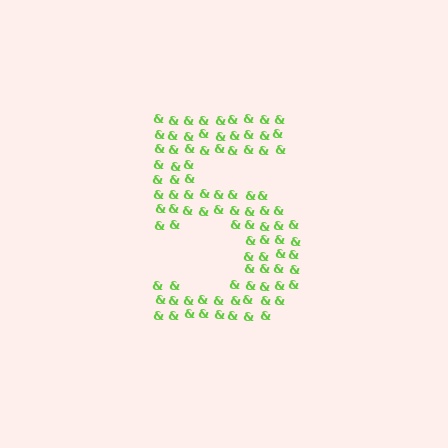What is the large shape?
The large shape is the digit 5.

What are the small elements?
The small elements are ampersands.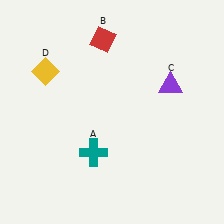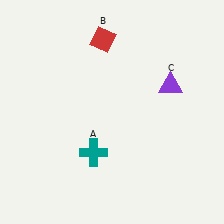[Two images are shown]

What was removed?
The yellow diamond (D) was removed in Image 2.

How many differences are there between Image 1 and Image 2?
There is 1 difference between the two images.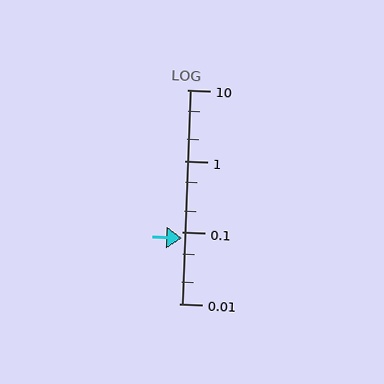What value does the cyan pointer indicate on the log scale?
The pointer indicates approximately 0.082.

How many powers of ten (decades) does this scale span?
The scale spans 3 decades, from 0.01 to 10.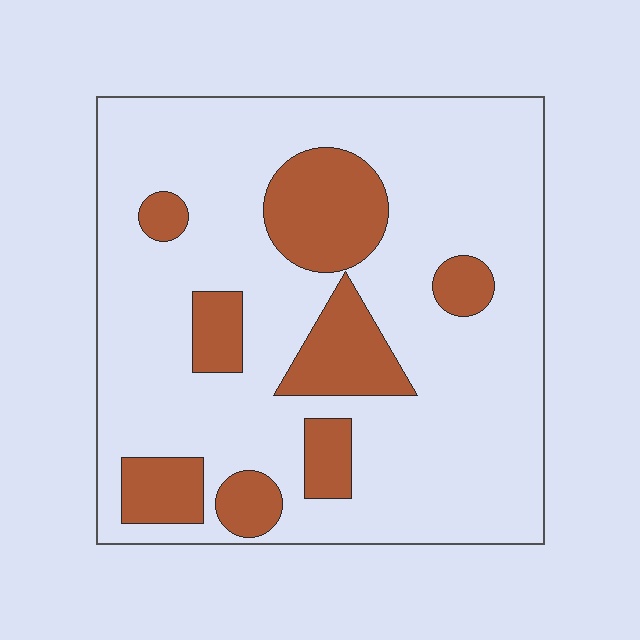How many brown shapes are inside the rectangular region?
8.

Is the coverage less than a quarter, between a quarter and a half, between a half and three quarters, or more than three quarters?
Less than a quarter.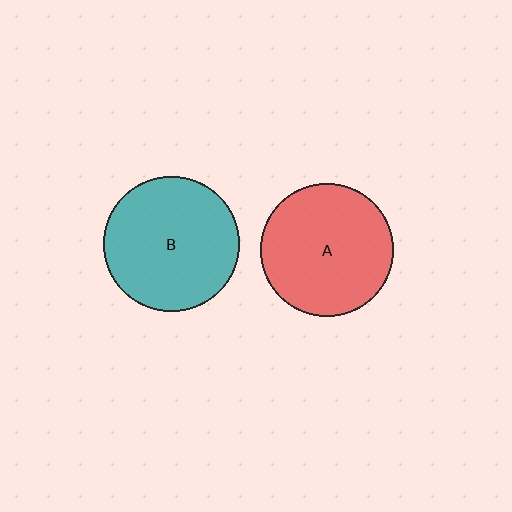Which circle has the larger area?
Circle B (teal).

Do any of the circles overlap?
No, none of the circles overlap.